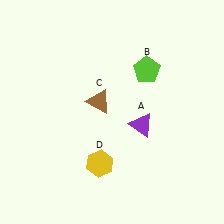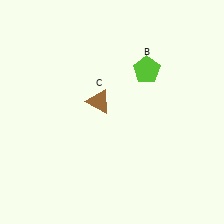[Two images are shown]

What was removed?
The yellow hexagon (D), the purple triangle (A) were removed in Image 2.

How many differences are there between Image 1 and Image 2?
There are 2 differences between the two images.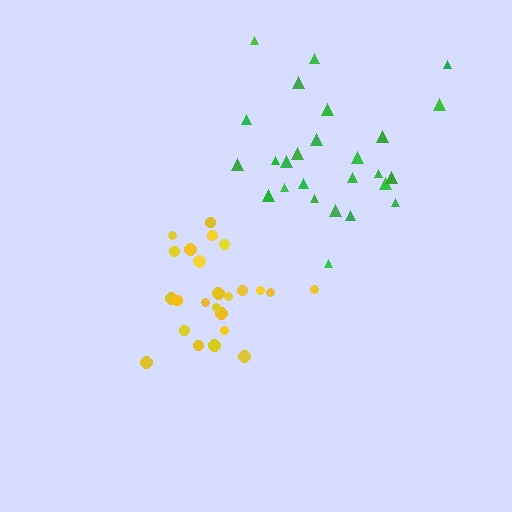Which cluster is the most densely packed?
Yellow.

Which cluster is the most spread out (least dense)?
Green.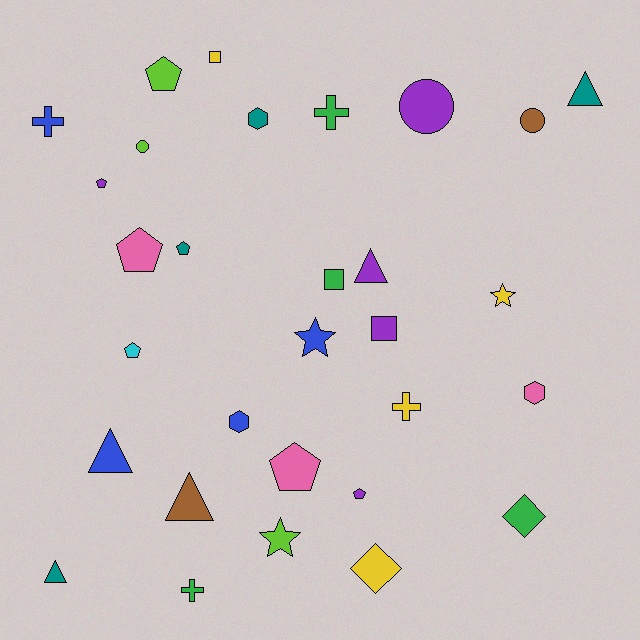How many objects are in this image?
There are 30 objects.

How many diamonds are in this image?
There are 2 diamonds.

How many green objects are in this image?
There are 4 green objects.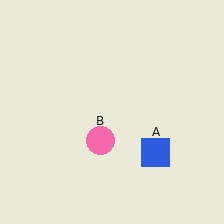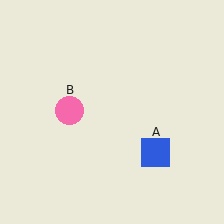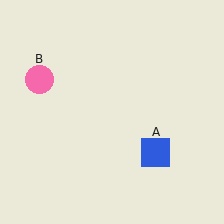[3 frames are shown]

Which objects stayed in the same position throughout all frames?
Blue square (object A) remained stationary.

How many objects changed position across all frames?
1 object changed position: pink circle (object B).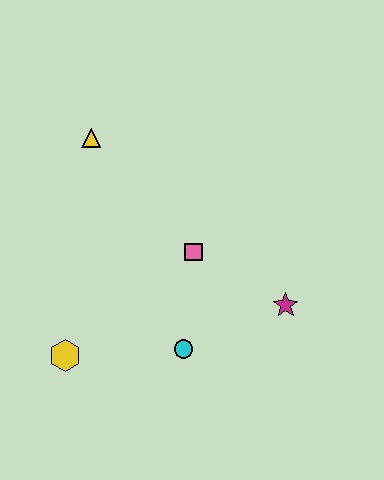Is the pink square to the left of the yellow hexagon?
No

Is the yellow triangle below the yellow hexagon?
No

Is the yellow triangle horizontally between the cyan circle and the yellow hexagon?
Yes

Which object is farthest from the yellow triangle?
The magenta star is farthest from the yellow triangle.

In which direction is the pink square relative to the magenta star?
The pink square is to the left of the magenta star.